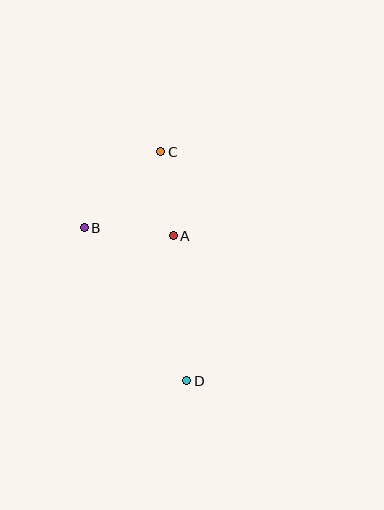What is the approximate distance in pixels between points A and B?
The distance between A and B is approximately 89 pixels.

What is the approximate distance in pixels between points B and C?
The distance between B and C is approximately 108 pixels.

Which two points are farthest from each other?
Points C and D are farthest from each other.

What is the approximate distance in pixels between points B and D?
The distance between B and D is approximately 184 pixels.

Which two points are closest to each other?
Points A and C are closest to each other.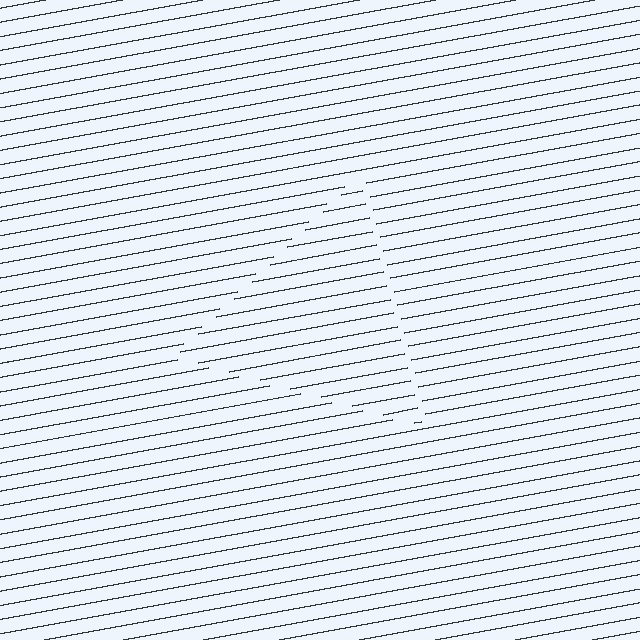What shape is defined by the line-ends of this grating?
An illusory triangle. The interior of the shape contains the same grating, shifted by half a period — the contour is defined by the phase discontinuity where line-ends from the inner and outer gratings abut.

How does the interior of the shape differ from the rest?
The interior of the shape contains the same grating, shifted by half a period — the contour is defined by the phase discontinuity where line-ends from the inner and outer gratings abut.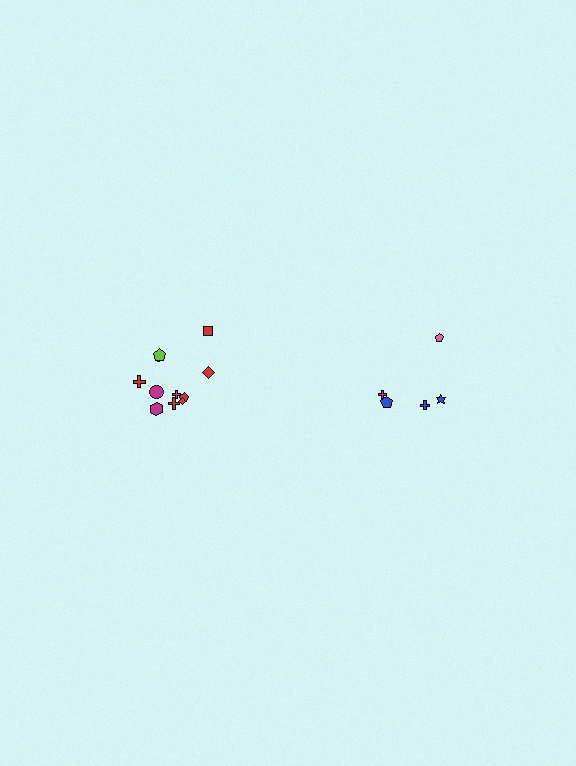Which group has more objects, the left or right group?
The left group.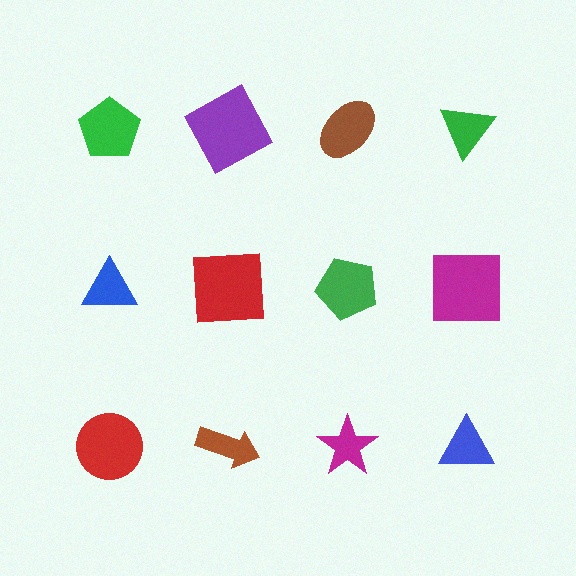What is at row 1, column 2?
A purple square.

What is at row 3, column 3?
A magenta star.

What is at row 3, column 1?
A red circle.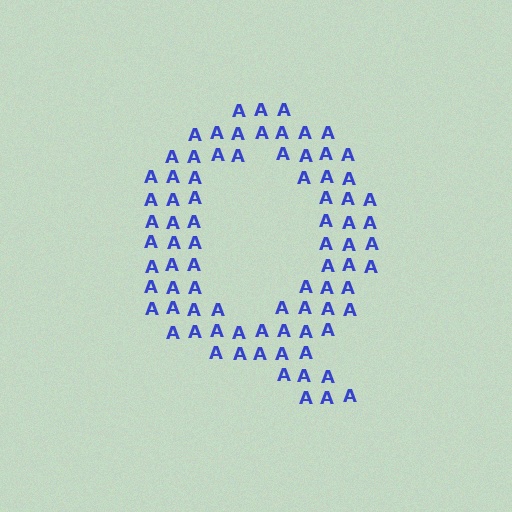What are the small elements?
The small elements are letter A's.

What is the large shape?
The large shape is the letter Q.